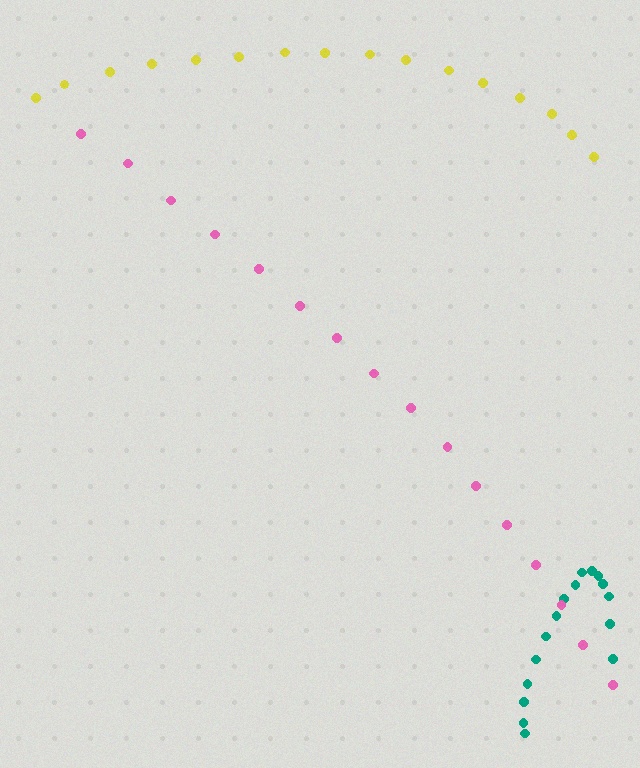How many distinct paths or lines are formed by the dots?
There are 3 distinct paths.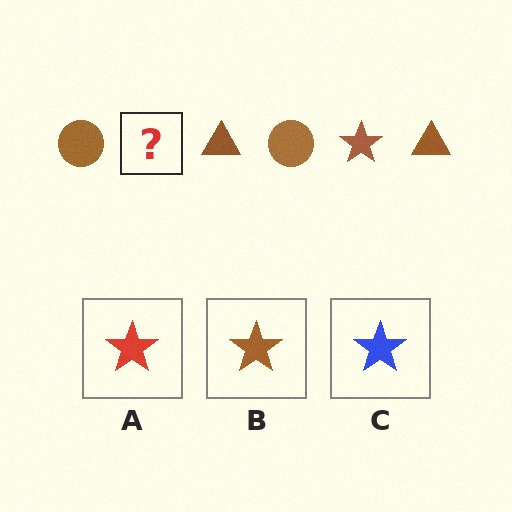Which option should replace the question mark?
Option B.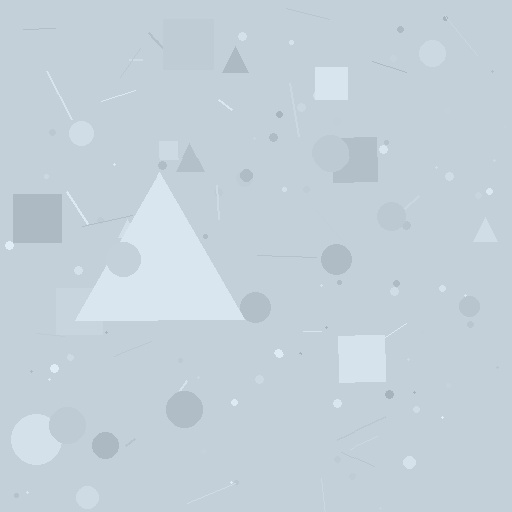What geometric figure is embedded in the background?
A triangle is embedded in the background.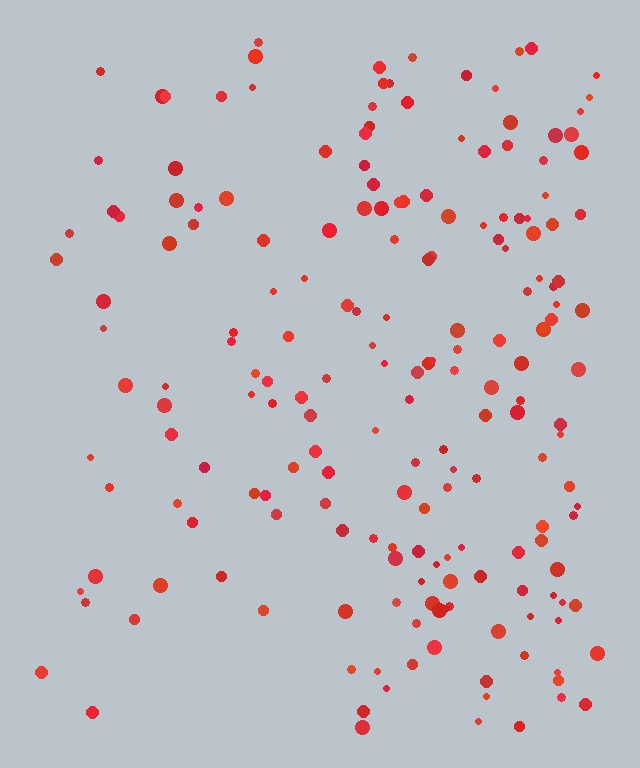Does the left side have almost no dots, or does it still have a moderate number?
Still a moderate number, just noticeably fewer than the right.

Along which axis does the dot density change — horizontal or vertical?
Horizontal.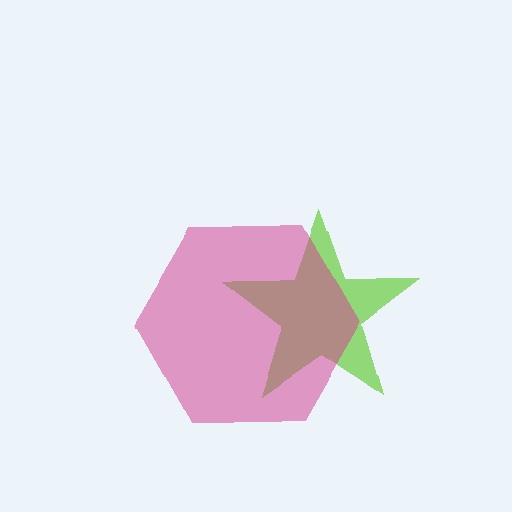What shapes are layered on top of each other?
The layered shapes are: a lime star, a magenta hexagon.